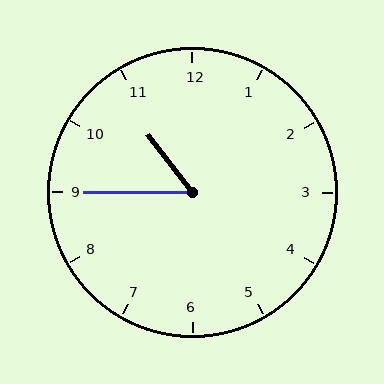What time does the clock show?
10:45.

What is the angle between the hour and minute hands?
Approximately 52 degrees.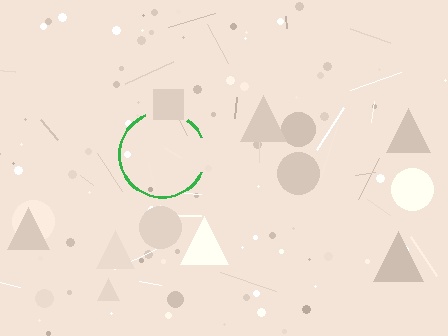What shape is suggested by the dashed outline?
The dashed outline suggests a circle.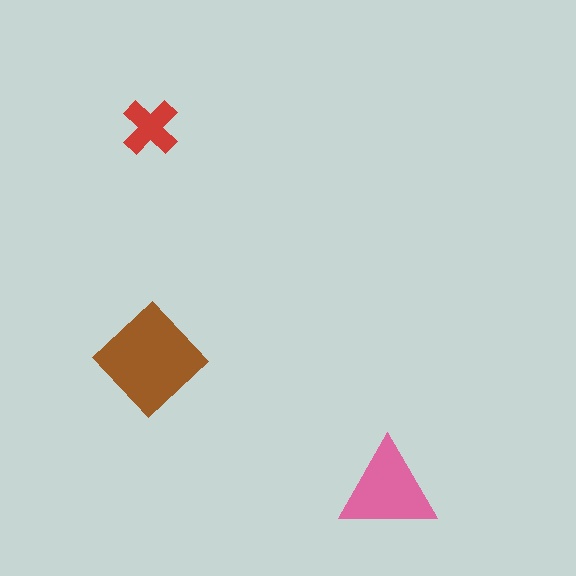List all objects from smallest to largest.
The red cross, the pink triangle, the brown diamond.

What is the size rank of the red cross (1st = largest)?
3rd.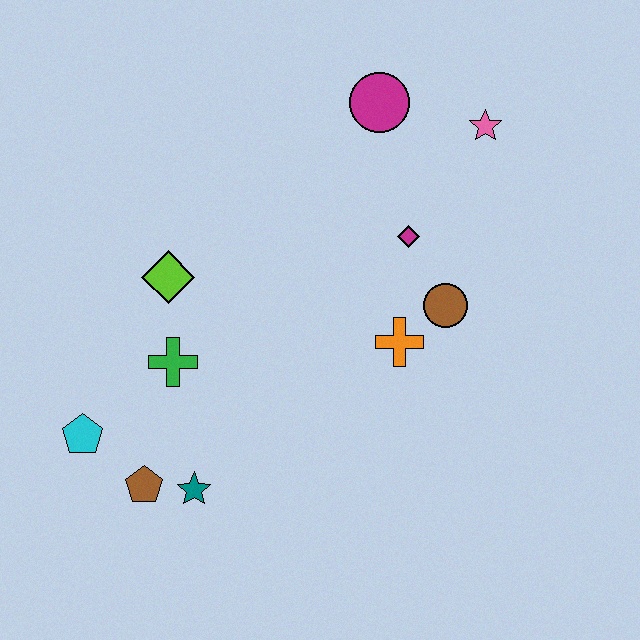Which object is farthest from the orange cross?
The cyan pentagon is farthest from the orange cross.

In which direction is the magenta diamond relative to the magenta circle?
The magenta diamond is below the magenta circle.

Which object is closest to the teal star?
The brown pentagon is closest to the teal star.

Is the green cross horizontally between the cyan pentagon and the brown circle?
Yes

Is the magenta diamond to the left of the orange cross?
No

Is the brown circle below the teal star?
No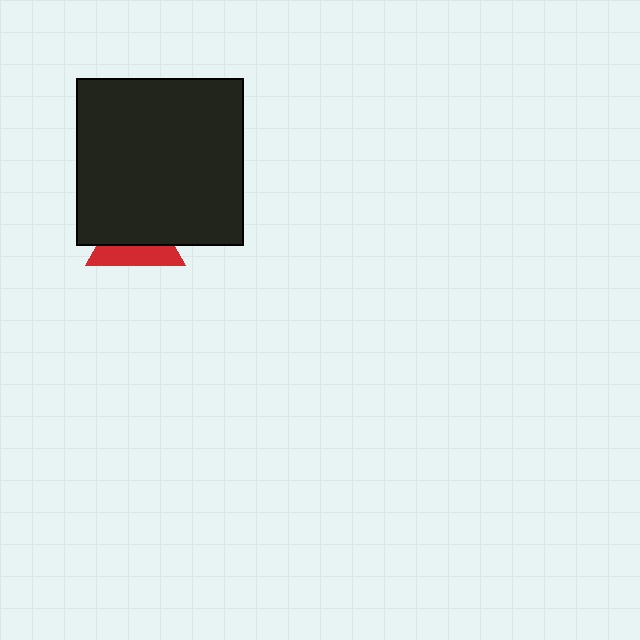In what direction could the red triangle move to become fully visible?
The red triangle could move down. That would shift it out from behind the black square entirely.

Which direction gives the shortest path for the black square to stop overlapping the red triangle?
Moving up gives the shortest separation.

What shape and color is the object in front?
The object in front is a black square.